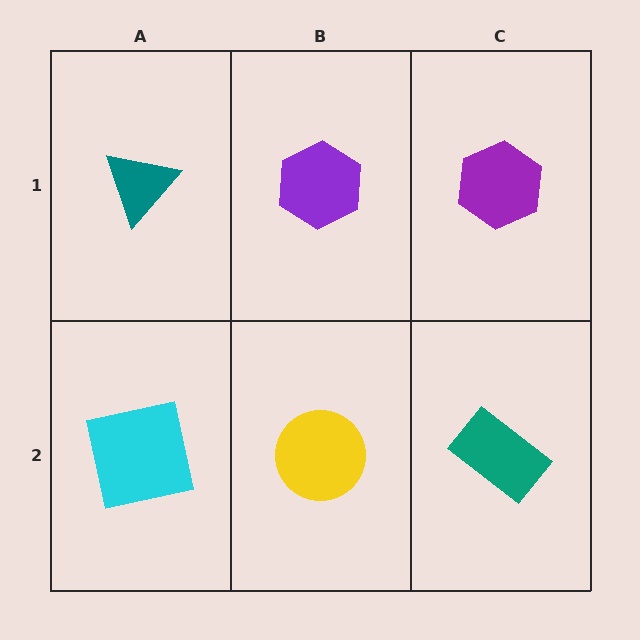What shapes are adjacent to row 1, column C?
A teal rectangle (row 2, column C), a purple hexagon (row 1, column B).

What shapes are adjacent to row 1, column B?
A yellow circle (row 2, column B), a teal triangle (row 1, column A), a purple hexagon (row 1, column C).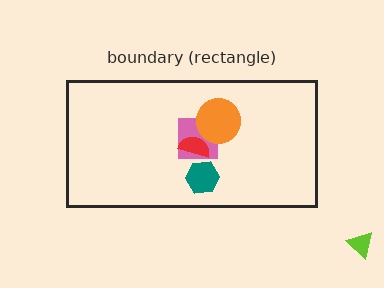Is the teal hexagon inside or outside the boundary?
Inside.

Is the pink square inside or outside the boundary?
Inside.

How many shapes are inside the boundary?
4 inside, 1 outside.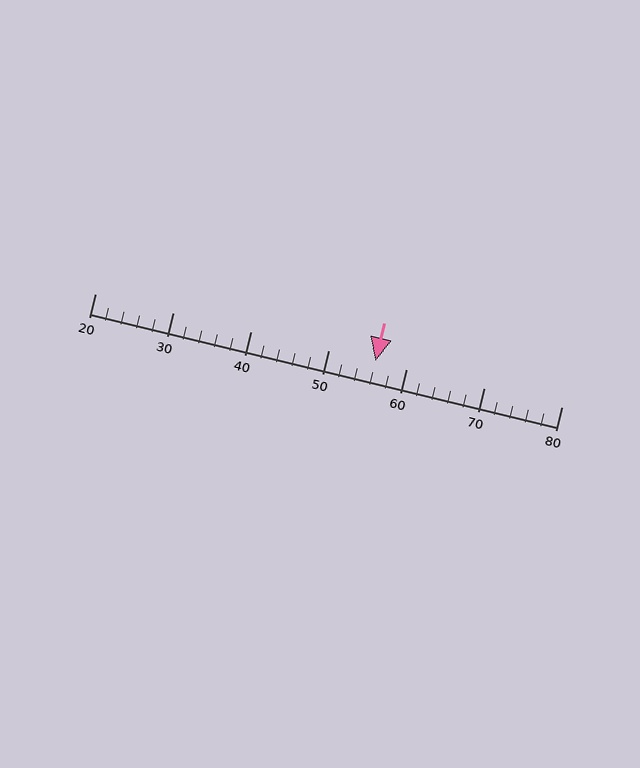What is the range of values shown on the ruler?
The ruler shows values from 20 to 80.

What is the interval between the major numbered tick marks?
The major tick marks are spaced 10 units apart.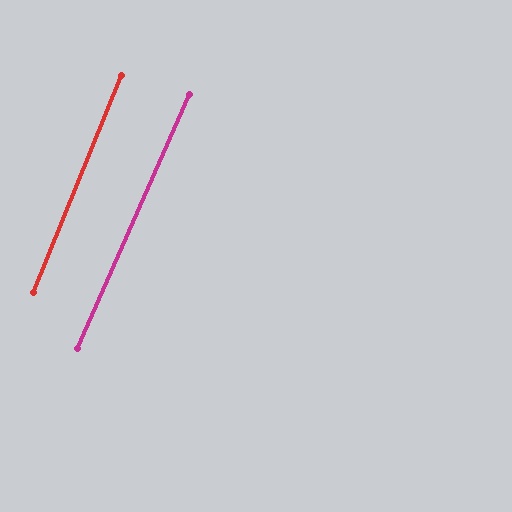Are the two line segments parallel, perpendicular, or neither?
Parallel — their directions differ by only 1.8°.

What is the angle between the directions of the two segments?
Approximately 2 degrees.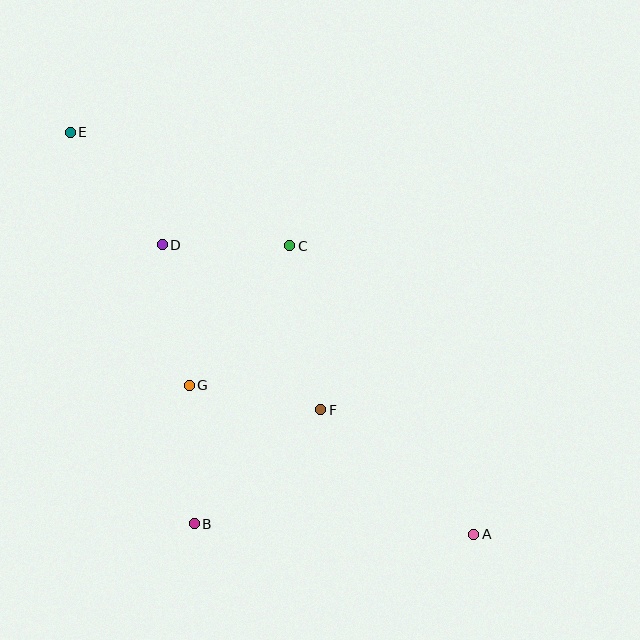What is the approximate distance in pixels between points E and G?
The distance between E and G is approximately 279 pixels.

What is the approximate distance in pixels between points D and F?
The distance between D and F is approximately 229 pixels.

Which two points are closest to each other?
Points C and D are closest to each other.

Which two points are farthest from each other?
Points A and E are farthest from each other.